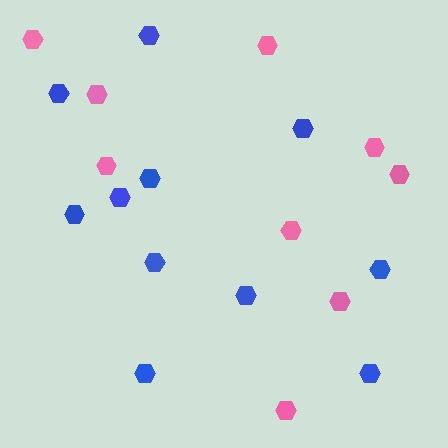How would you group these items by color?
There are 2 groups: one group of blue hexagons (11) and one group of pink hexagons (9).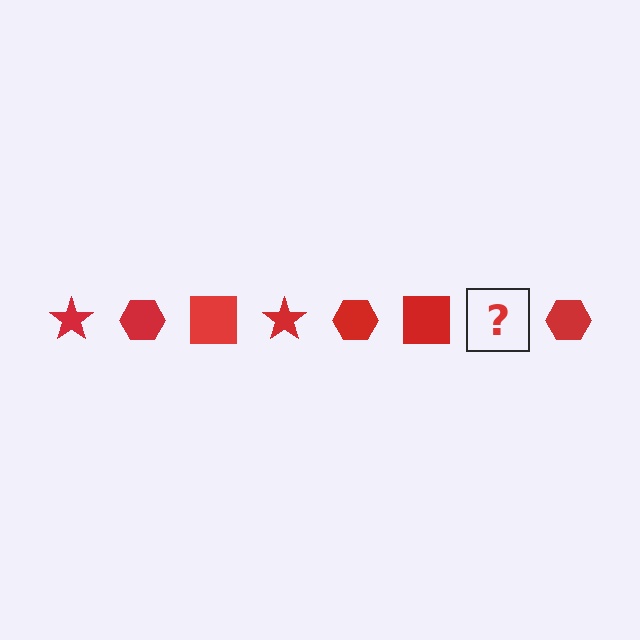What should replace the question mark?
The question mark should be replaced with a red star.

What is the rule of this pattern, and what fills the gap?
The rule is that the pattern cycles through star, hexagon, square shapes in red. The gap should be filled with a red star.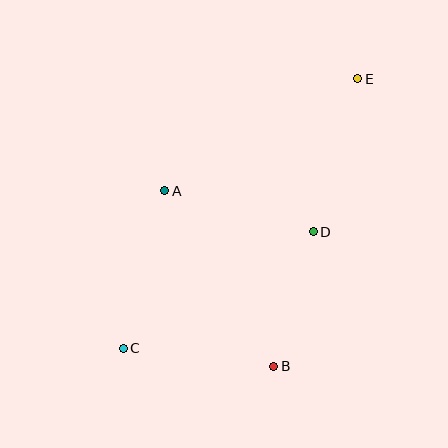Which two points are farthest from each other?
Points C and E are farthest from each other.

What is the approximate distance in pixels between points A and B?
The distance between A and B is approximately 207 pixels.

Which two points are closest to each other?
Points B and D are closest to each other.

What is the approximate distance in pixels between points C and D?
The distance between C and D is approximately 223 pixels.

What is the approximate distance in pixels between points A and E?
The distance between A and E is approximately 223 pixels.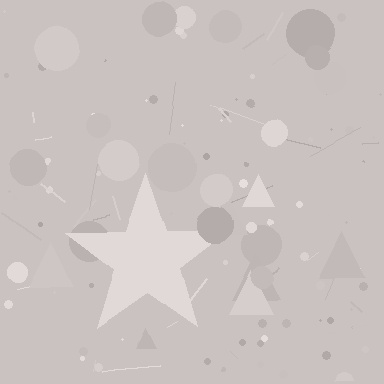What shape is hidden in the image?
A star is hidden in the image.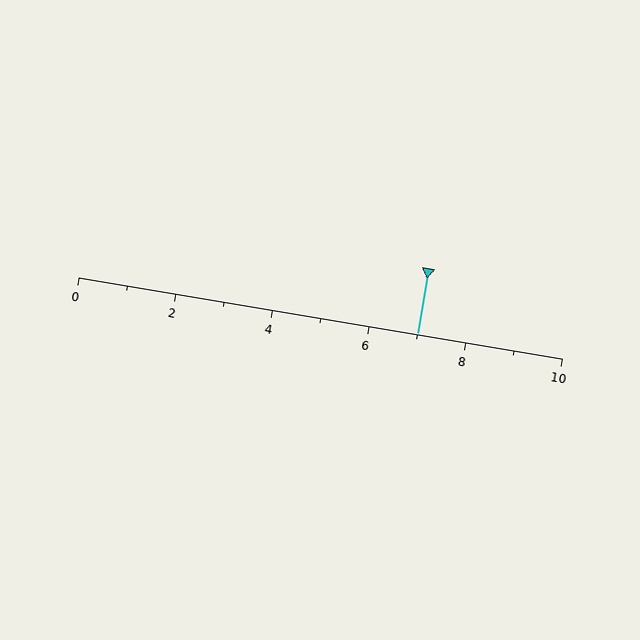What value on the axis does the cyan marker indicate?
The marker indicates approximately 7.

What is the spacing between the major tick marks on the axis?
The major ticks are spaced 2 apart.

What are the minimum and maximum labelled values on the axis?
The axis runs from 0 to 10.